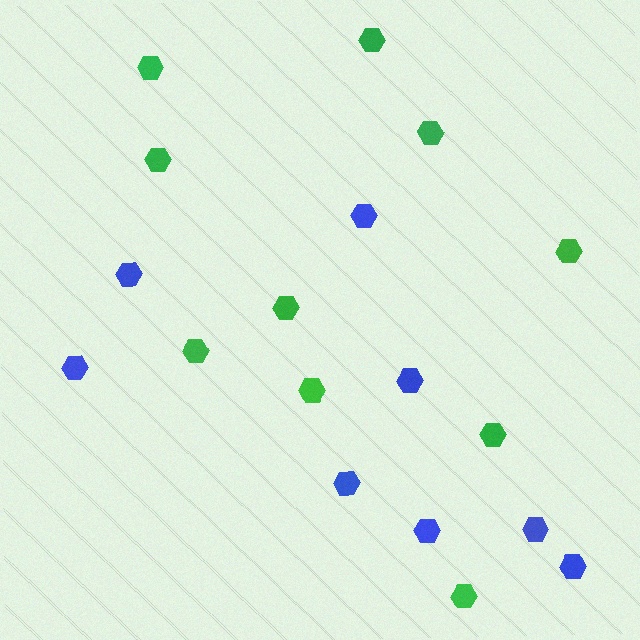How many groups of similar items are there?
There are 2 groups: one group of blue hexagons (8) and one group of green hexagons (10).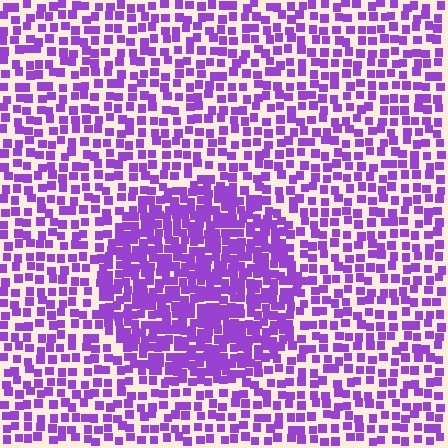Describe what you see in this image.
The image contains small purple elements arranged at two different densities. A circle-shaped region is visible where the elements are more densely packed than the surrounding area.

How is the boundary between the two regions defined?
The boundary is defined by a change in element density (approximately 1.9x ratio). All elements are the same color, size, and shape.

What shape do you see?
I see a circle.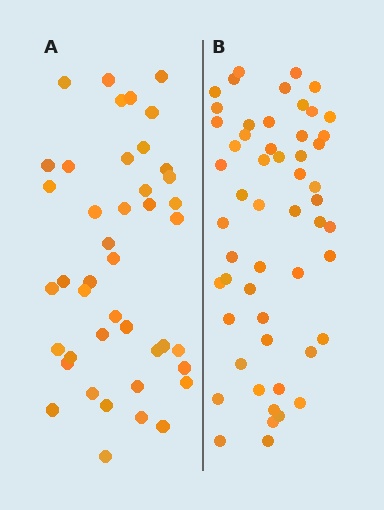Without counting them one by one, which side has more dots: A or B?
Region B (the right region) has more dots.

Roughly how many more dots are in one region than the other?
Region B has roughly 12 or so more dots than region A.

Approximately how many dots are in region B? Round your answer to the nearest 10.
About 50 dots. (The exact count is 54, which rounds to 50.)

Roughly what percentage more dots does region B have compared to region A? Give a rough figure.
About 25% more.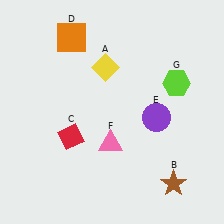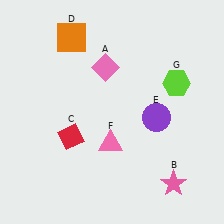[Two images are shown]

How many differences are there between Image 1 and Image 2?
There are 2 differences between the two images.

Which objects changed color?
A changed from yellow to pink. B changed from brown to pink.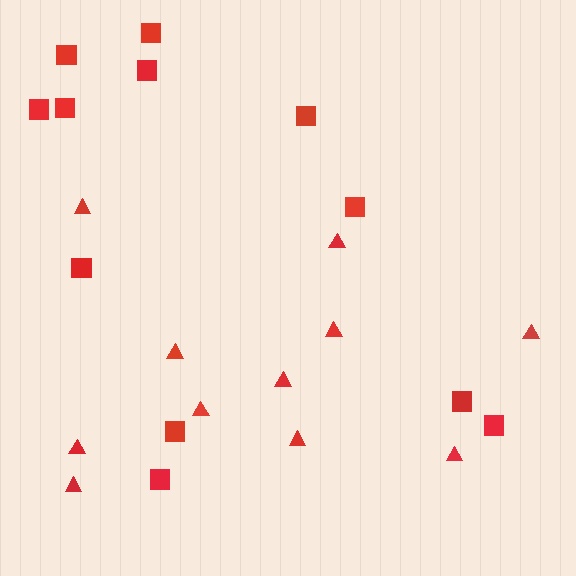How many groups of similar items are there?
There are 2 groups: one group of triangles (11) and one group of squares (12).